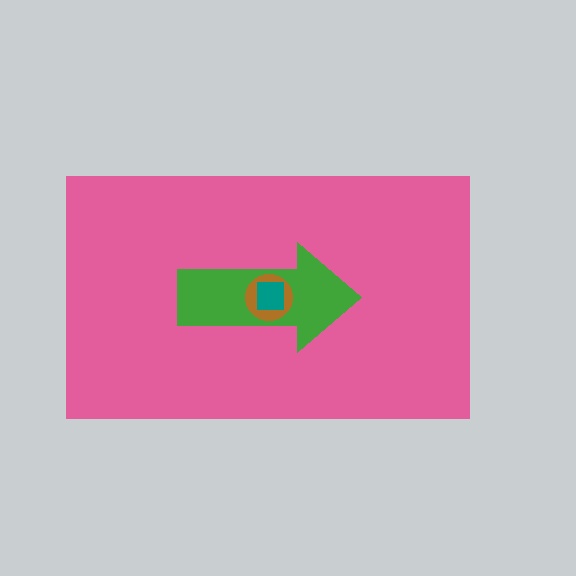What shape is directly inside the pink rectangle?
The green arrow.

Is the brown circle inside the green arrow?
Yes.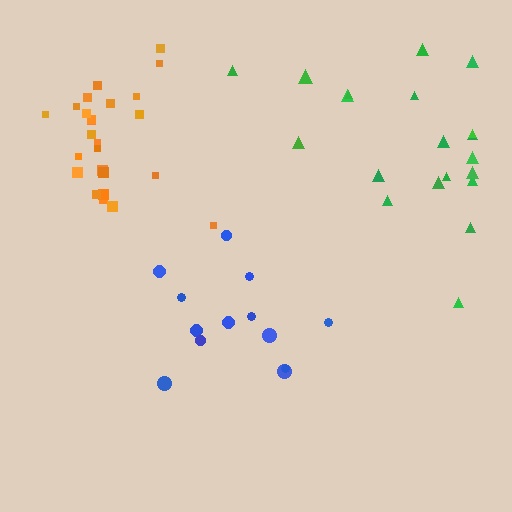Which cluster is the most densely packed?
Orange.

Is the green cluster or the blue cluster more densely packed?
Blue.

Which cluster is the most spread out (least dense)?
Green.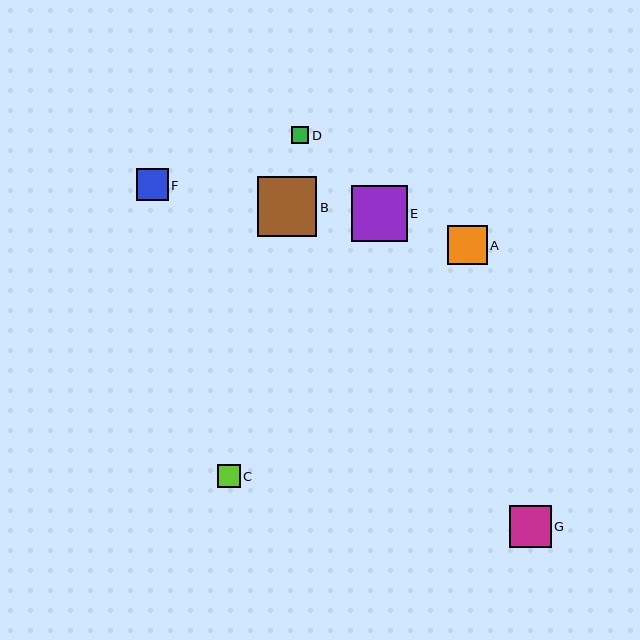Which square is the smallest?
Square D is the smallest with a size of approximately 17 pixels.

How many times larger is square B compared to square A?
Square B is approximately 1.5 times the size of square A.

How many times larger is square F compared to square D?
Square F is approximately 1.8 times the size of square D.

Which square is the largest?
Square B is the largest with a size of approximately 59 pixels.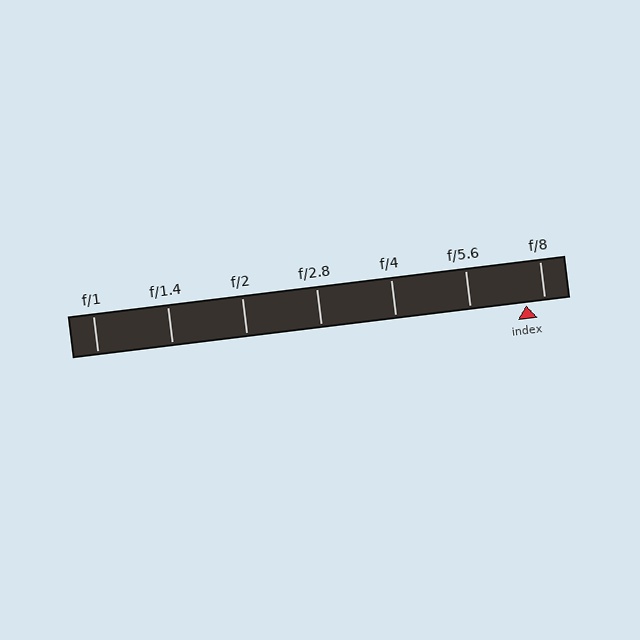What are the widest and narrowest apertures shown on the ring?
The widest aperture shown is f/1 and the narrowest is f/8.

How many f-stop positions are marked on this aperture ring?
There are 7 f-stop positions marked.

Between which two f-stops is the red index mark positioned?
The index mark is between f/5.6 and f/8.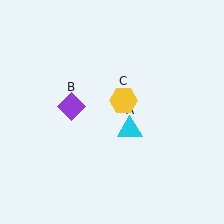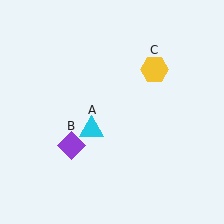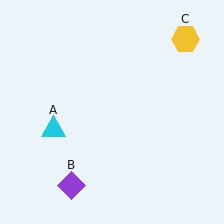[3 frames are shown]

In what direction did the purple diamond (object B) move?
The purple diamond (object B) moved down.